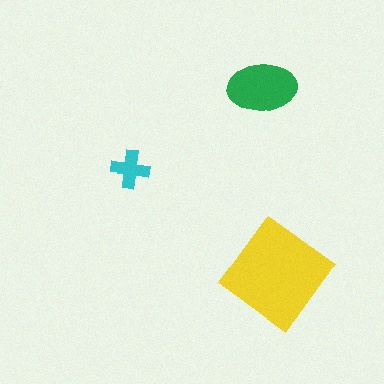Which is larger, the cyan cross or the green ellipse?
The green ellipse.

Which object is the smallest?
The cyan cross.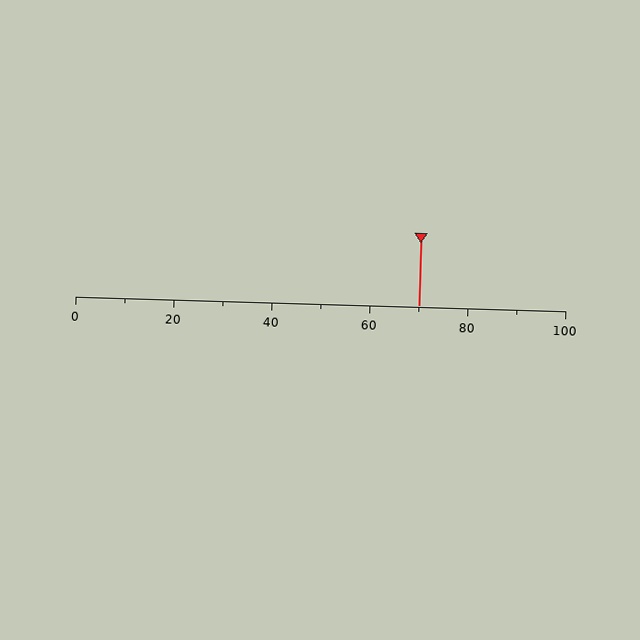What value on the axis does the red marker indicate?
The marker indicates approximately 70.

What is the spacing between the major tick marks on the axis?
The major ticks are spaced 20 apart.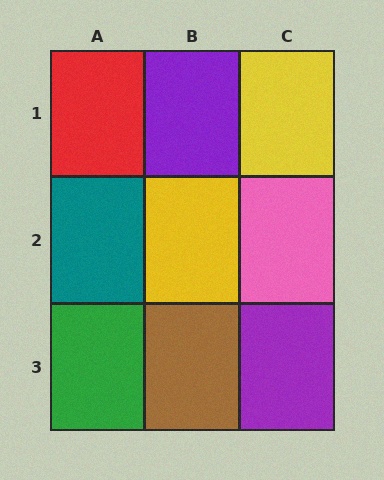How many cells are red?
1 cell is red.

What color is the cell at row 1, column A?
Red.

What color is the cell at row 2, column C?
Pink.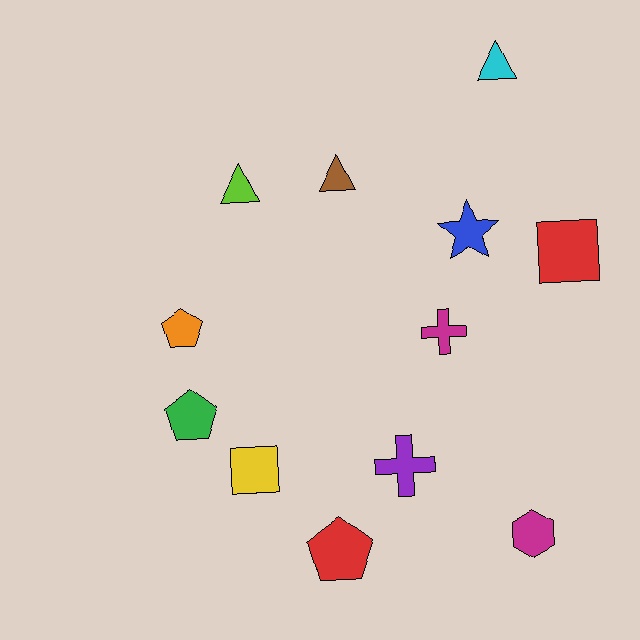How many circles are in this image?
There are no circles.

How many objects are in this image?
There are 12 objects.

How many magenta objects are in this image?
There are 2 magenta objects.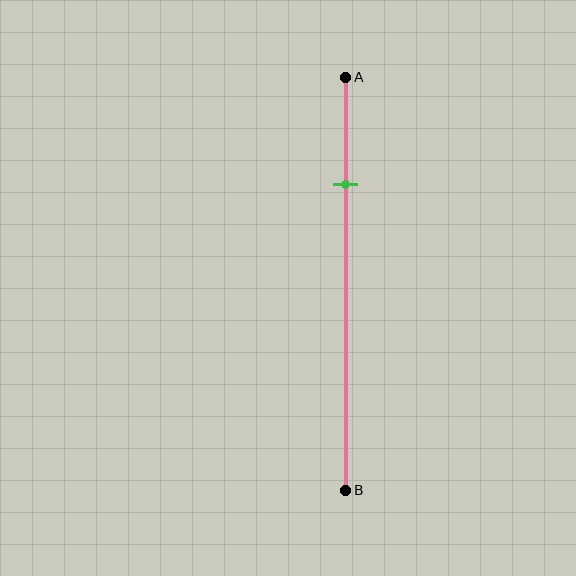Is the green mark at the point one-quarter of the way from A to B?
Yes, the mark is approximately at the one-quarter point.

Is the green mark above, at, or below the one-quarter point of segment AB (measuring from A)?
The green mark is approximately at the one-quarter point of segment AB.